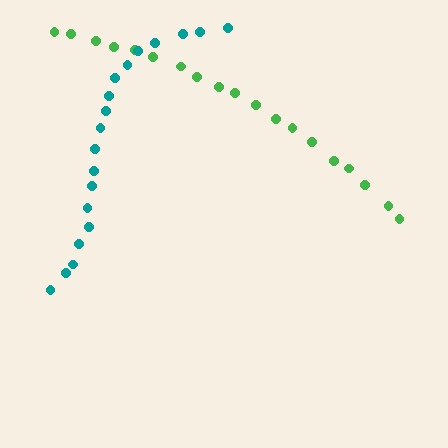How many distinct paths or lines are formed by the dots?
There are 2 distinct paths.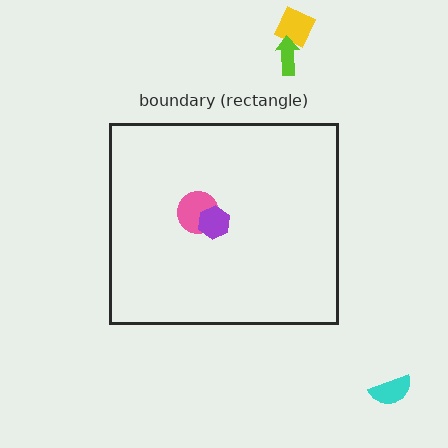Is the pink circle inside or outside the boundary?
Inside.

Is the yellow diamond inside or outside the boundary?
Outside.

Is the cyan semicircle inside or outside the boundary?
Outside.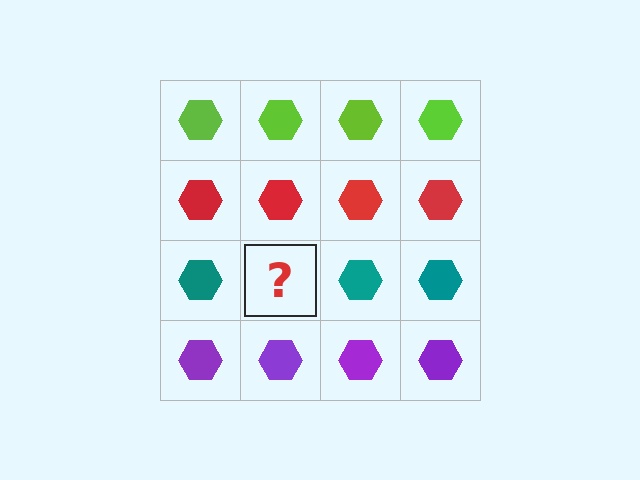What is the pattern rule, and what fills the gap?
The rule is that each row has a consistent color. The gap should be filled with a teal hexagon.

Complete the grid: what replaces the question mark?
The question mark should be replaced with a teal hexagon.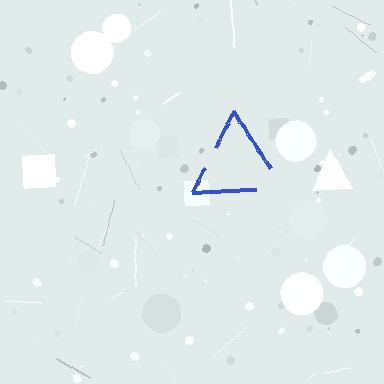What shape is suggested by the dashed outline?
The dashed outline suggests a triangle.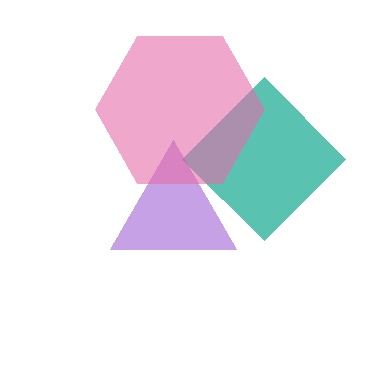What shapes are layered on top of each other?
The layered shapes are: a teal diamond, a purple triangle, a pink hexagon.